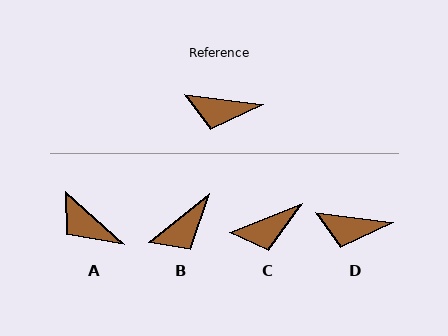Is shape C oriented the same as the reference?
No, it is off by about 29 degrees.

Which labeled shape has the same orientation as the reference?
D.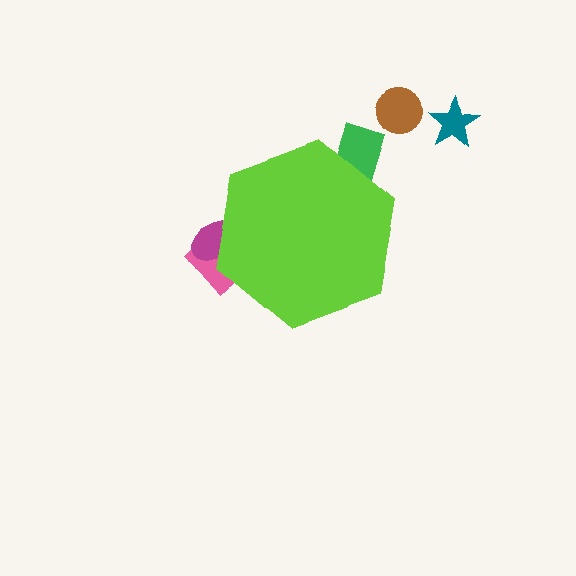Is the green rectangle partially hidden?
Yes, the green rectangle is partially hidden behind the lime hexagon.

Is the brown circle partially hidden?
No, the brown circle is fully visible.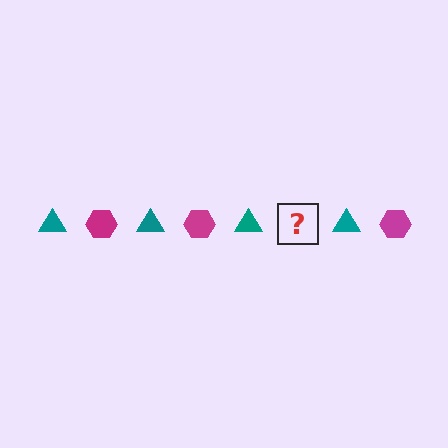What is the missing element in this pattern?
The missing element is a magenta hexagon.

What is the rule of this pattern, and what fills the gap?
The rule is that the pattern alternates between teal triangle and magenta hexagon. The gap should be filled with a magenta hexagon.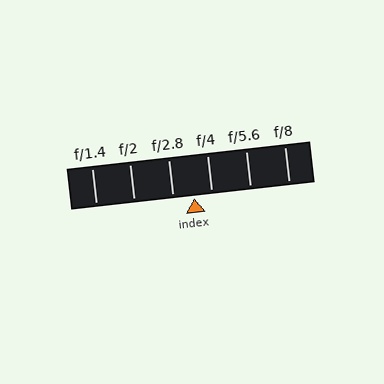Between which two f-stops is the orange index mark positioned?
The index mark is between f/2.8 and f/4.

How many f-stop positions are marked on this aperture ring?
There are 6 f-stop positions marked.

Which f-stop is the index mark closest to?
The index mark is closest to f/4.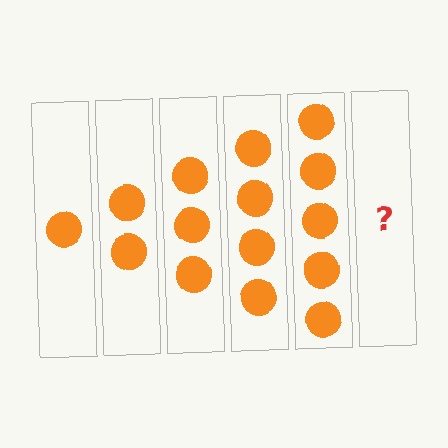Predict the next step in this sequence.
The next step is 6 circles.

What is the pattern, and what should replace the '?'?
The pattern is that each step adds one more circle. The '?' should be 6 circles.